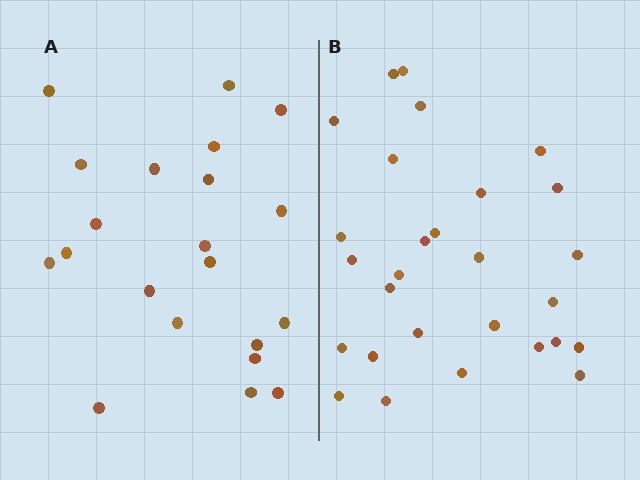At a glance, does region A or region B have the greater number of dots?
Region B (the right region) has more dots.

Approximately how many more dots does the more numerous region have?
Region B has roughly 8 or so more dots than region A.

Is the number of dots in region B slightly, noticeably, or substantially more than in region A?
Region B has noticeably more, but not dramatically so. The ratio is roughly 1.3 to 1.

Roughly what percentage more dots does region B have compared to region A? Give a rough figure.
About 35% more.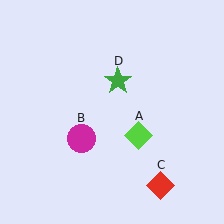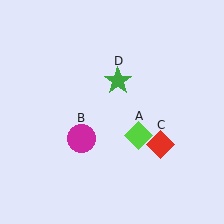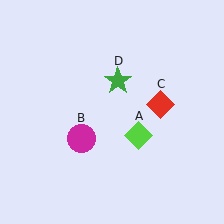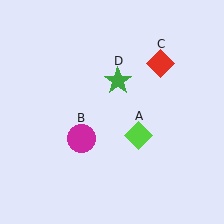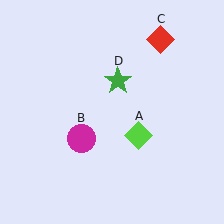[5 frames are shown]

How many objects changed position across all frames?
1 object changed position: red diamond (object C).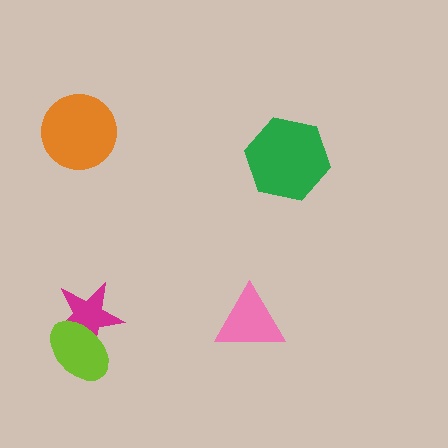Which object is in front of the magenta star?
The lime ellipse is in front of the magenta star.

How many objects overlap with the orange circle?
0 objects overlap with the orange circle.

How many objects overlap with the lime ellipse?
1 object overlaps with the lime ellipse.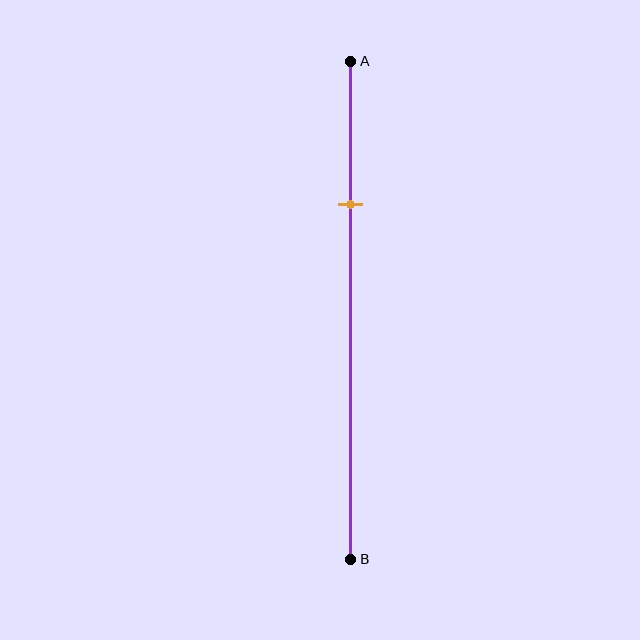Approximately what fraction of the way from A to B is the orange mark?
The orange mark is approximately 30% of the way from A to B.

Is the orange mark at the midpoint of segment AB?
No, the mark is at about 30% from A, not at the 50% midpoint.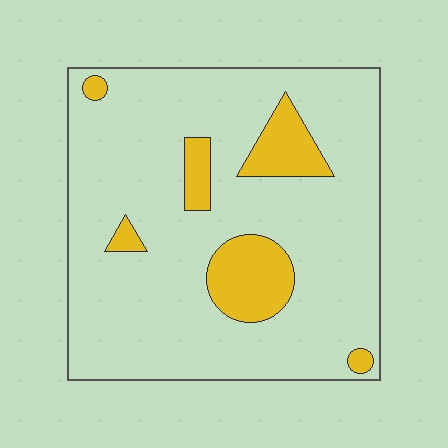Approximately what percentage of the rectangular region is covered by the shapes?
Approximately 15%.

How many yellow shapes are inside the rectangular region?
6.